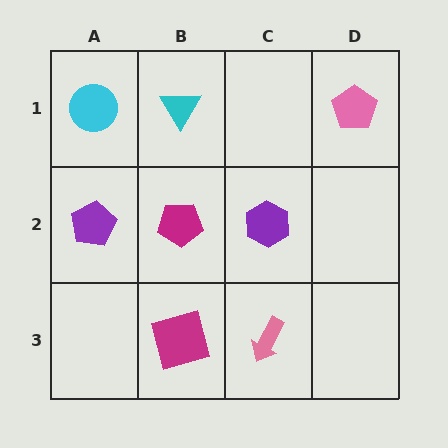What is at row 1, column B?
A cyan triangle.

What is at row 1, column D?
A pink pentagon.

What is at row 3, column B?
A magenta square.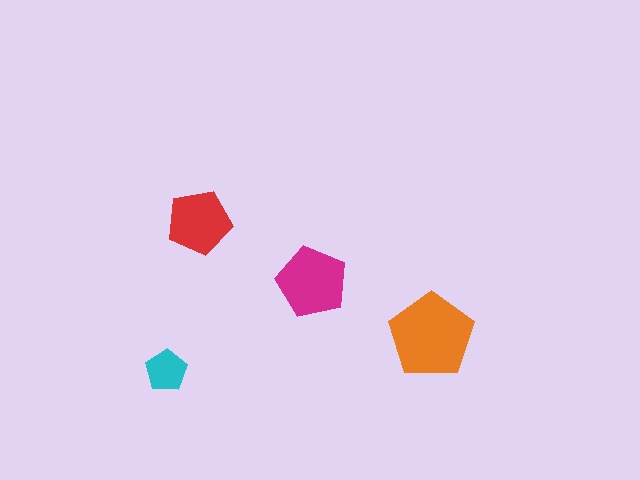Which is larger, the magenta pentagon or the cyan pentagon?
The magenta one.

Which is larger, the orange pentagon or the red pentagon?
The orange one.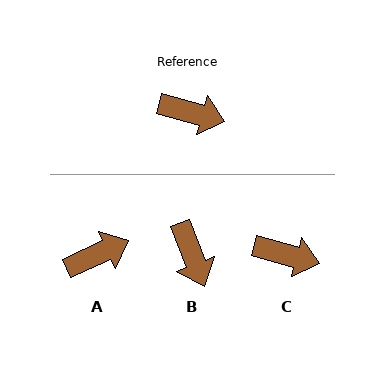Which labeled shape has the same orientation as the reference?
C.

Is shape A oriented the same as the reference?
No, it is off by about 40 degrees.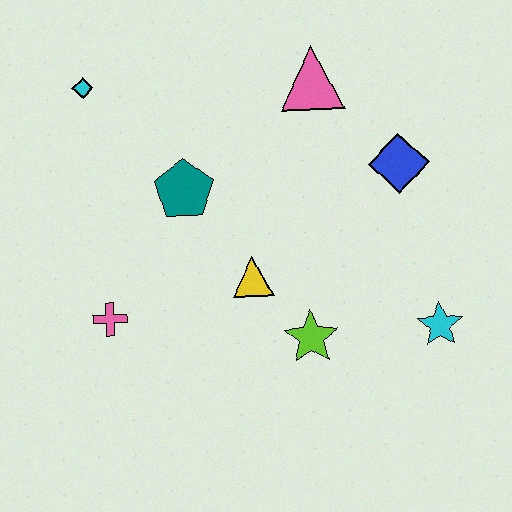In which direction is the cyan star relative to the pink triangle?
The cyan star is below the pink triangle.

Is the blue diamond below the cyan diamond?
Yes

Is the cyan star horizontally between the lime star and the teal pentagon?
No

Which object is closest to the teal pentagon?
The yellow triangle is closest to the teal pentagon.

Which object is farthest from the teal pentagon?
The cyan star is farthest from the teal pentagon.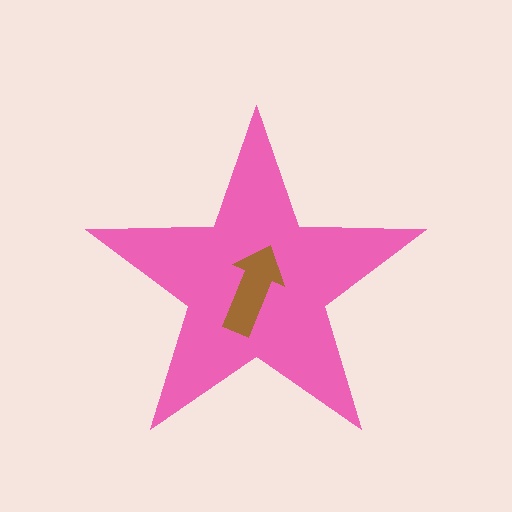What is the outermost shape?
The pink star.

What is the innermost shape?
The brown arrow.